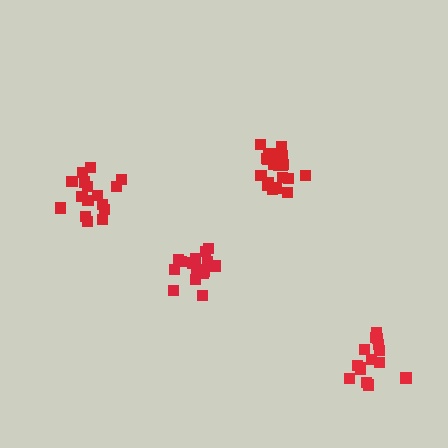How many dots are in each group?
Group 1: 17 dots, Group 2: 21 dots, Group 3: 16 dots, Group 4: 15 dots (69 total).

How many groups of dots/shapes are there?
There are 4 groups.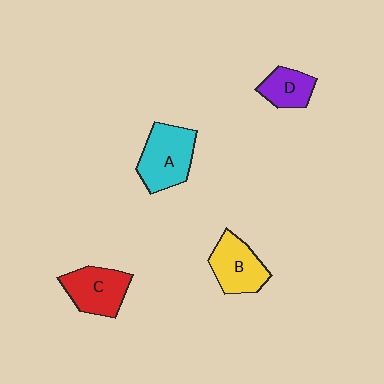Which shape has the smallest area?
Shape D (purple).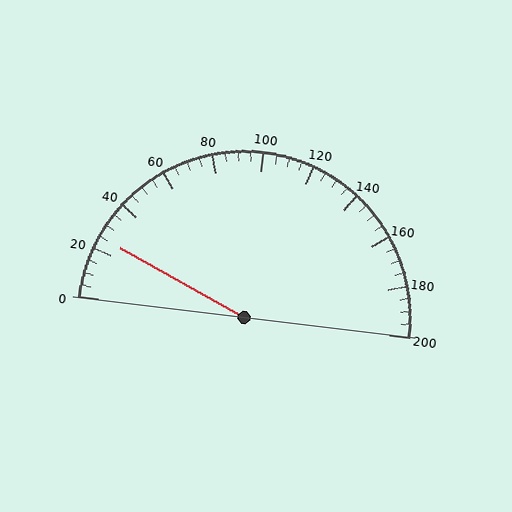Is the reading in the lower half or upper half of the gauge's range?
The reading is in the lower half of the range (0 to 200).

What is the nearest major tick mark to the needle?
The nearest major tick mark is 20.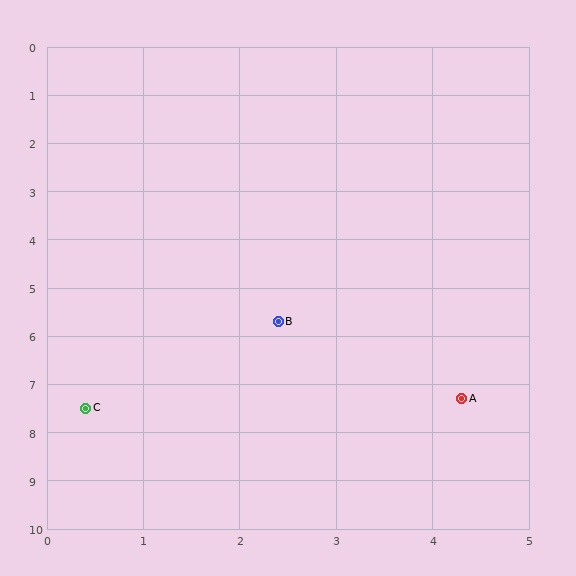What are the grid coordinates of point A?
Point A is at approximately (4.3, 7.3).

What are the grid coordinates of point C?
Point C is at approximately (0.4, 7.5).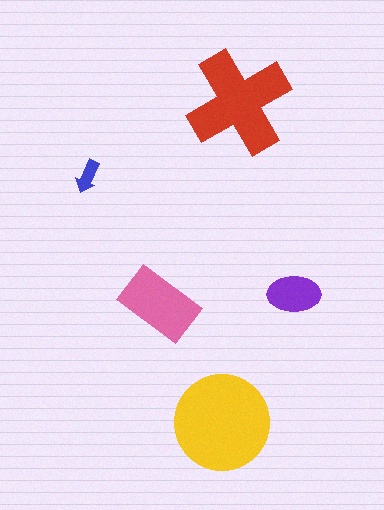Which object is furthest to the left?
The blue arrow is leftmost.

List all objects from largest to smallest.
The yellow circle, the red cross, the pink rectangle, the purple ellipse, the blue arrow.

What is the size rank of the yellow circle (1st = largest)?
1st.